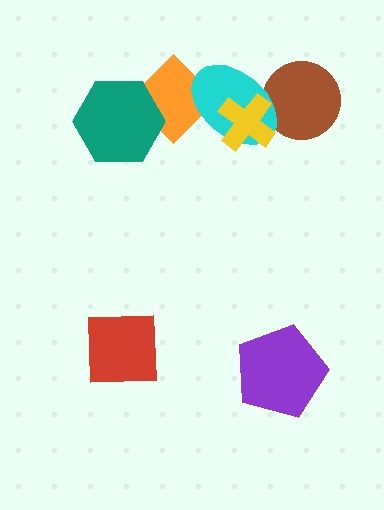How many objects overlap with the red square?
0 objects overlap with the red square.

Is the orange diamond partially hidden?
Yes, it is partially covered by another shape.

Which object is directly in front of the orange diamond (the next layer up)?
The cyan ellipse is directly in front of the orange diamond.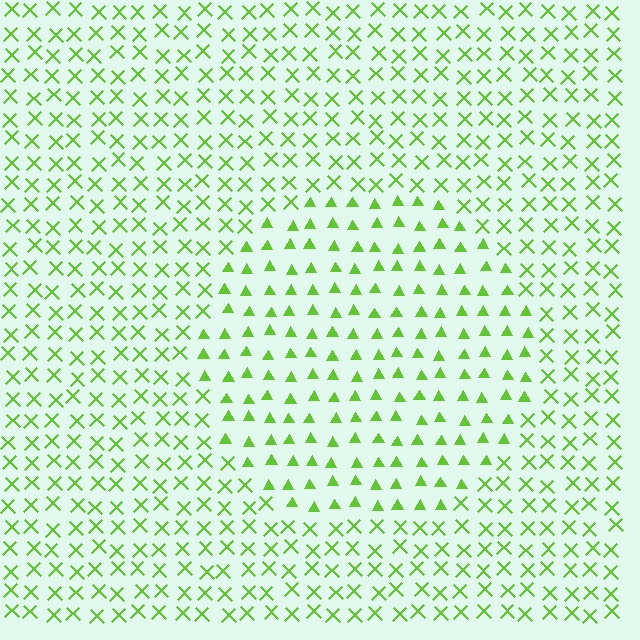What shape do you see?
I see a circle.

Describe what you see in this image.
The image is filled with small lime elements arranged in a uniform grid. A circle-shaped region contains triangles, while the surrounding area contains X marks. The boundary is defined purely by the change in element shape.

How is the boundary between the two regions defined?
The boundary is defined by a change in element shape: triangles inside vs. X marks outside. All elements share the same color and spacing.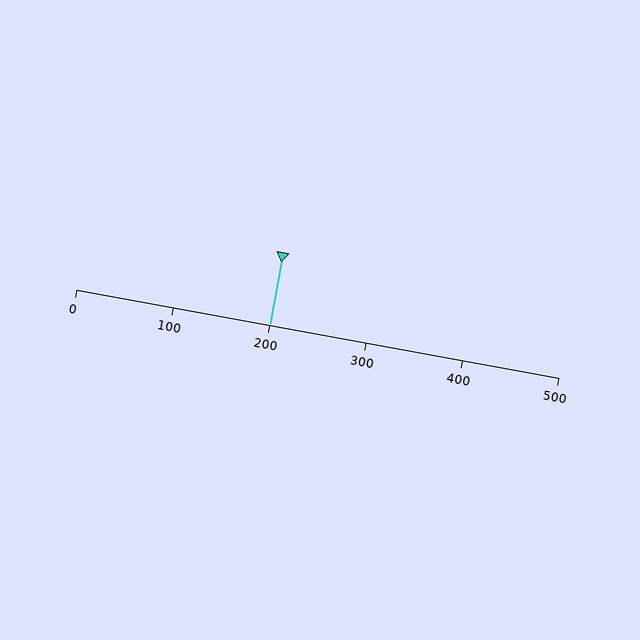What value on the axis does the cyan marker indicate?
The marker indicates approximately 200.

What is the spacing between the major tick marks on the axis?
The major ticks are spaced 100 apart.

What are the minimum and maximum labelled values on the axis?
The axis runs from 0 to 500.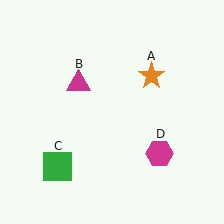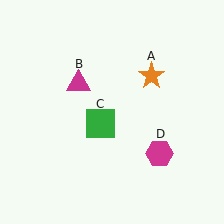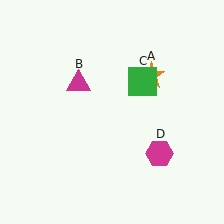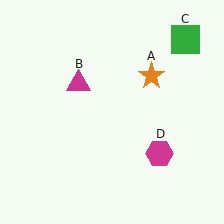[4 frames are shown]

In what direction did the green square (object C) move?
The green square (object C) moved up and to the right.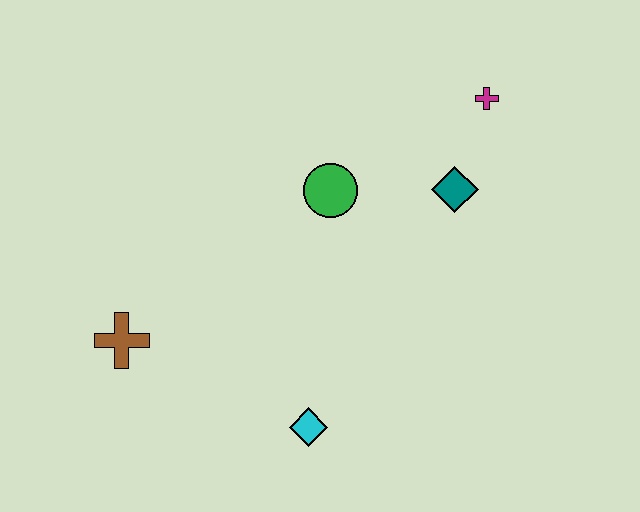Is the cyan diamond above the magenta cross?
No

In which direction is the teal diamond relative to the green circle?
The teal diamond is to the right of the green circle.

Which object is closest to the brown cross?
The cyan diamond is closest to the brown cross.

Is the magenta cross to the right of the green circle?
Yes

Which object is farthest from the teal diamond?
The brown cross is farthest from the teal diamond.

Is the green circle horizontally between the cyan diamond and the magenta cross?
Yes